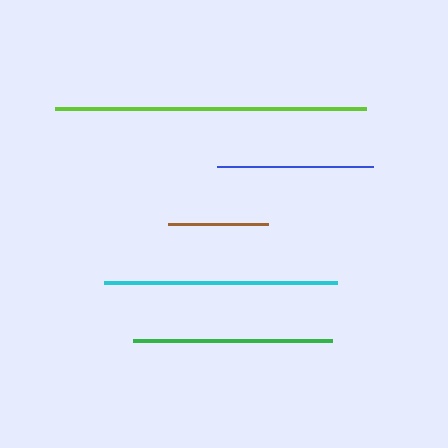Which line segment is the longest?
The lime line is the longest at approximately 311 pixels.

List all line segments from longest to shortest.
From longest to shortest: lime, cyan, green, blue, brown.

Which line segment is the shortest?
The brown line is the shortest at approximately 100 pixels.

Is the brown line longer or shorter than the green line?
The green line is longer than the brown line.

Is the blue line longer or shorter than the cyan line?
The cyan line is longer than the blue line.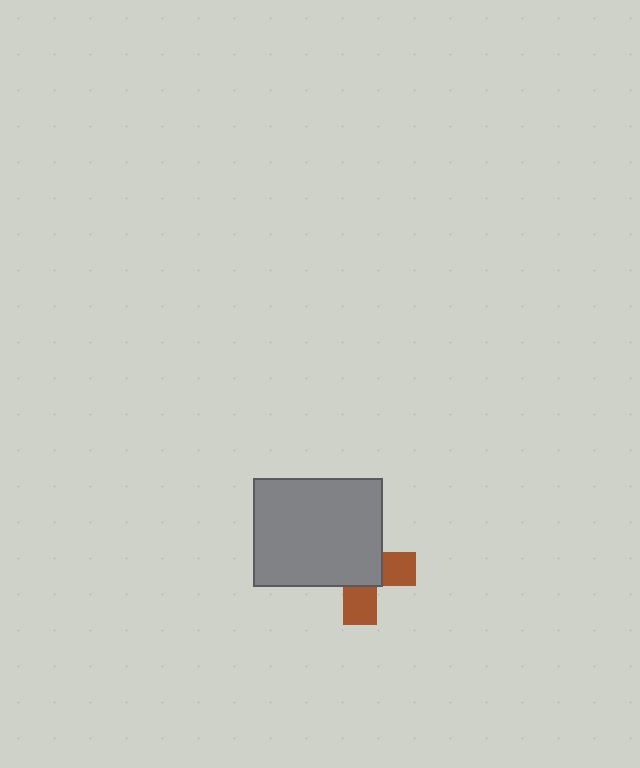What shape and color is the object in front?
The object in front is a gray rectangle.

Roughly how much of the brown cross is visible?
A small part of it is visible (roughly 37%).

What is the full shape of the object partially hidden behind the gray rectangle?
The partially hidden object is a brown cross.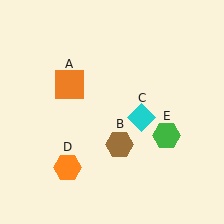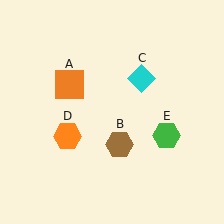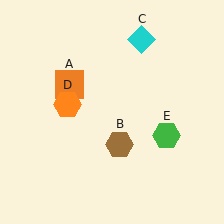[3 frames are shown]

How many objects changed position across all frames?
2 objects changed position: cyan diamond (object C), orange hexagon (object D).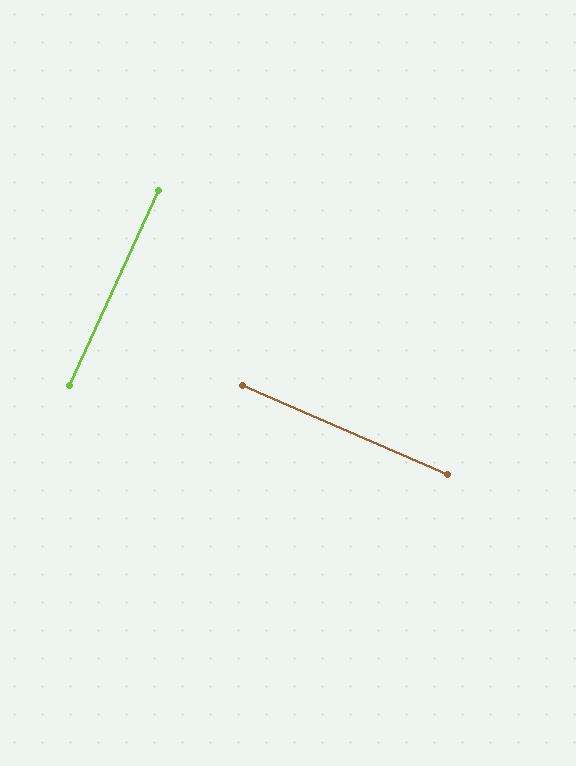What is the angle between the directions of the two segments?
Approximately 89 degrees.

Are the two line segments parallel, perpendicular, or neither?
Perpendicular — they meet at approximately 89°.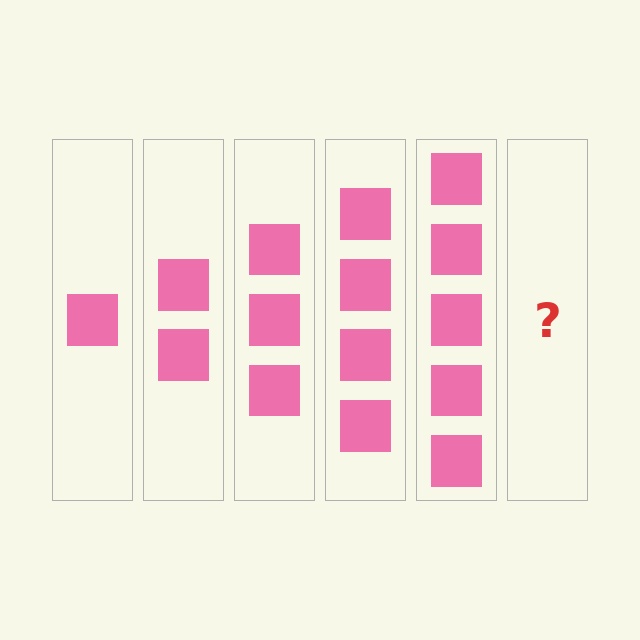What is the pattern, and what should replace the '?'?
The pattern is that each step adds one more square. The '?' should be 6 squares.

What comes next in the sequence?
The next element should be 6 squares.